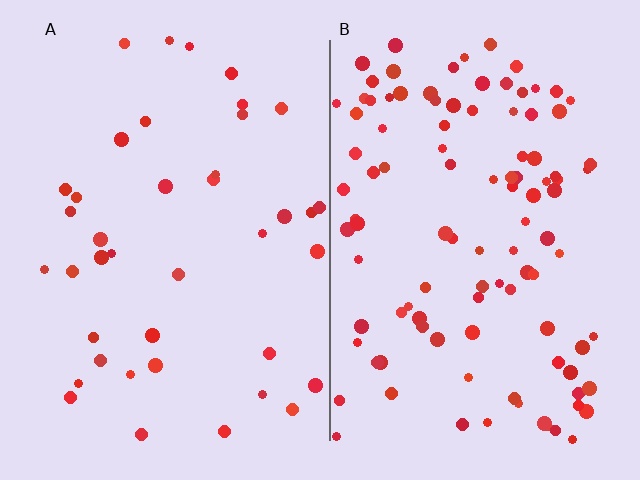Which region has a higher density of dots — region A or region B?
B (the right).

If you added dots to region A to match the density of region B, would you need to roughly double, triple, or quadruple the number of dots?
Approximately triple.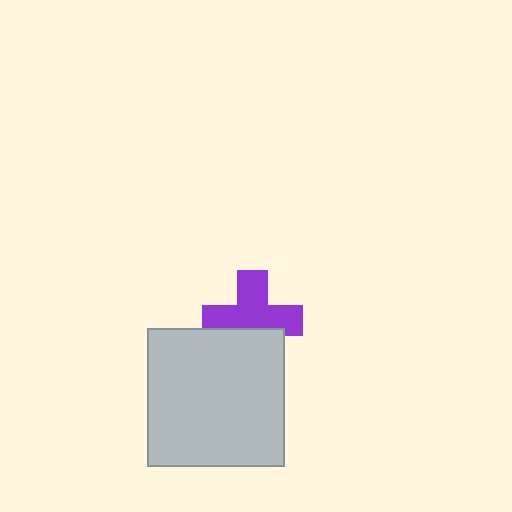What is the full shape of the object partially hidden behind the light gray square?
The partially hidden object is a purple cross.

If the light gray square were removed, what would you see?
You would see the complete purple cross.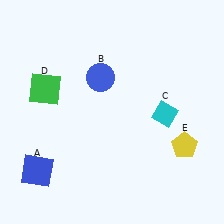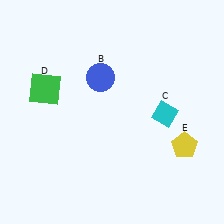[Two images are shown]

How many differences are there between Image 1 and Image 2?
There is 1 difference between the two images.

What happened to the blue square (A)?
The blue square (A) was removed in Image 2. It was in the bottom-left area of Image 1.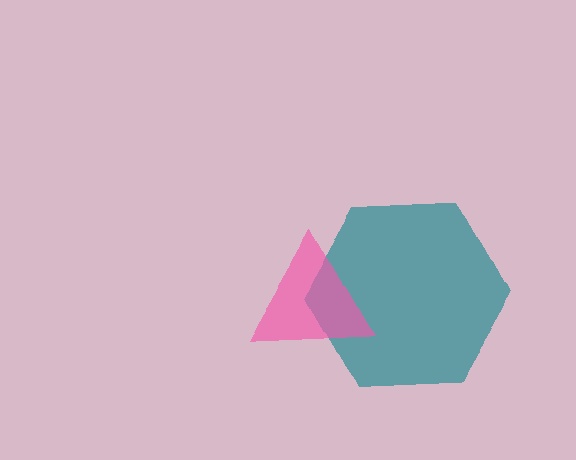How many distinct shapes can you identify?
There are 2 distinct shapes: a teal hexagon, a pink triangle.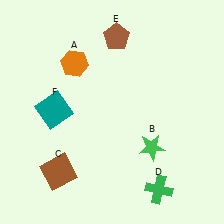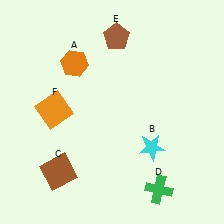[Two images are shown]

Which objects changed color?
B changed from green to cyan. F changed from teal to orange.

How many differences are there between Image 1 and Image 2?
There are 2 differences between the two images.